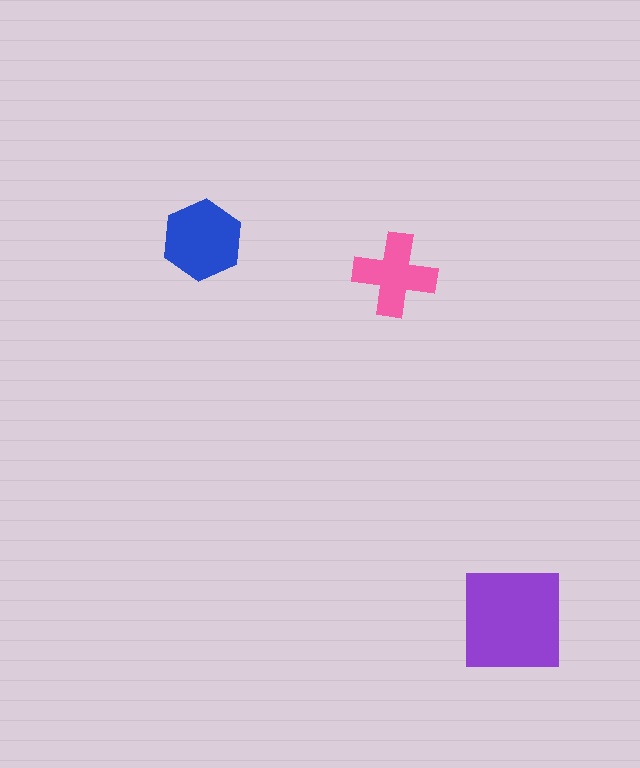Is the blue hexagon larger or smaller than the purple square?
Smaller.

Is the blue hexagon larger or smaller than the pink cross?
Larger.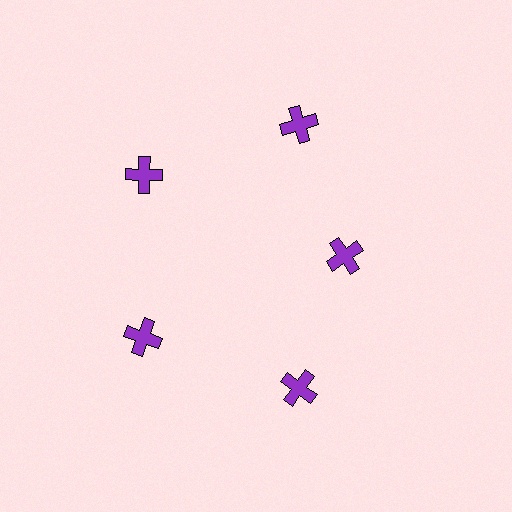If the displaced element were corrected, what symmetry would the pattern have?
It would have 5-fold rotational symmetry — the pattern would map onto itself every 72 degrees.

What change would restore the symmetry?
The symmetry would be restored by moving it outward, back onto the ring so that all 5 crosses sit at equal angles and equal distance from the center.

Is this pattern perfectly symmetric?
No. The 5 purple crosses are arranged in a ring, but one element near the 3 o'clock position is pulled inward toward the center, breaking the 5-fold rotational symmetry.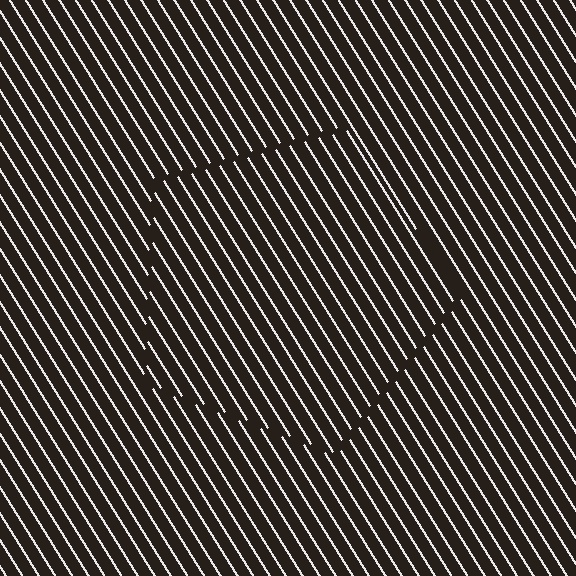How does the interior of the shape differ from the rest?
The interior of the shape contains the same grating, shifted by half a period — the contour is defined by the phase discontinuity where line-ends from the inner and outer gratings abut.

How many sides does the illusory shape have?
5 sides — the line-ends trace a pentagon.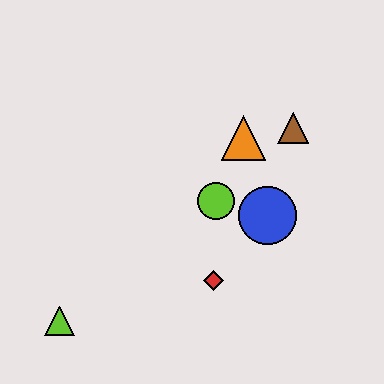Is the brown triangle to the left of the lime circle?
No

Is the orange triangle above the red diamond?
Yes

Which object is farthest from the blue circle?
The lime triangle is farthest from the blue circle.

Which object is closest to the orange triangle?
The brown triangle is closest to the orange triangle.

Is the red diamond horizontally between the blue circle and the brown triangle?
No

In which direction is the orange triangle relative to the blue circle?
The orange triangle is above the blue circle.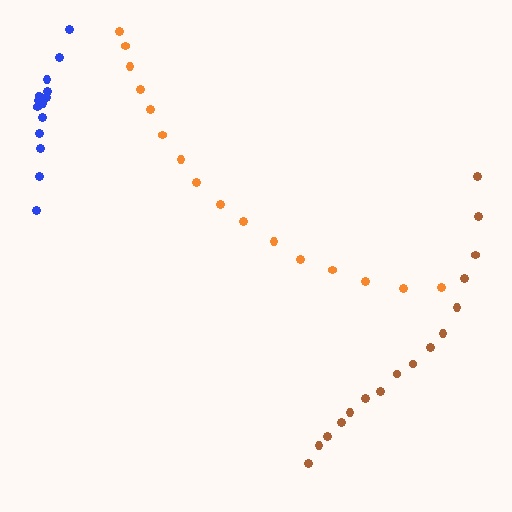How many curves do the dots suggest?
There are 3 distinct paths.